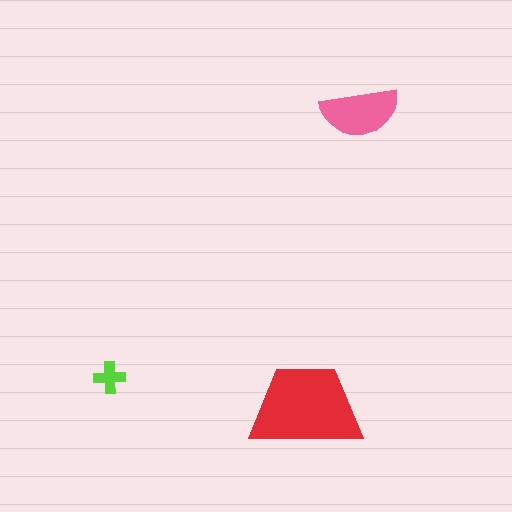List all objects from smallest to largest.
The lime cross, the pink semicircle, the red trapezoid.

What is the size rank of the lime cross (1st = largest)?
3rd.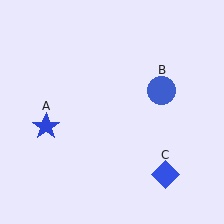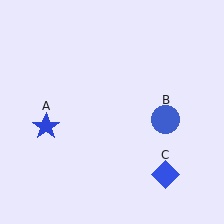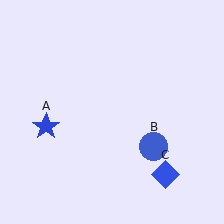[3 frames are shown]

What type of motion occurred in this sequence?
The blue circle (object B) rotated clockwise around the center of the scene.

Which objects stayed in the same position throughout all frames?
Blue star (object A) and blue diamond (object C) remained stationary.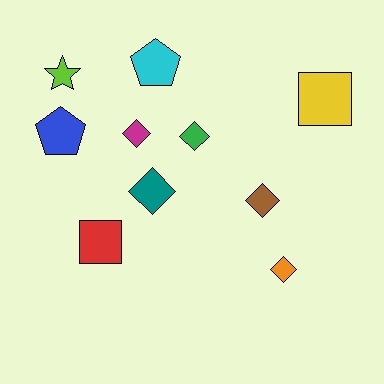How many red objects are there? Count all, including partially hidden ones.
There is 1 red object.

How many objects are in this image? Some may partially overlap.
There are 10 objects.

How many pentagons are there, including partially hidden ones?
There are 2 pentagons.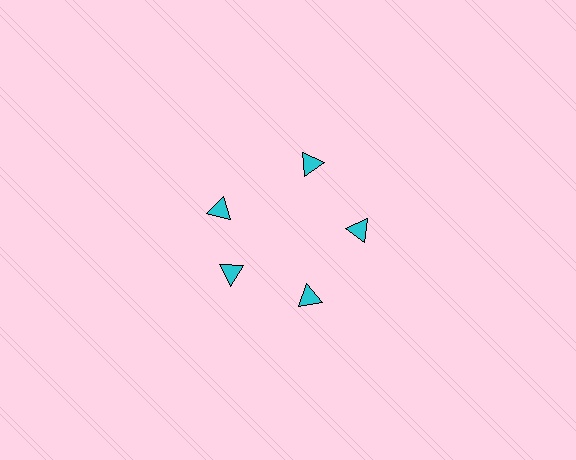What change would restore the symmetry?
The symmetry would be restored by rotating it back into even spacing with its neighbors so that all 5 triangles sit at equal angles and equal distance from the center.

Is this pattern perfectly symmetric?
No. The 5 cyan triangles are arranged in a ring, but one element near the 10 o'clock position is rotated out of alignment along the ring, breaking the 5-fold rotational symmetry.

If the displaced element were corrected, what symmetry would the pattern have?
It would have 5-fold rotational symmetry — the pattern would map onto itself every 72 degrees.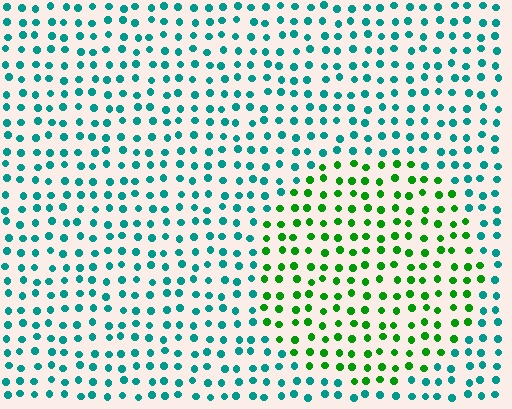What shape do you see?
I see a circle.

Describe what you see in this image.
The image is filled with small teal elements in a uniform arrangement. A circle-shaped region is visible where the elements are tinted to a slightly different hue, forming a subtle color boundary.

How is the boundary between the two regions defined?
The boundary is defined purely by a slight shift in hue (about 52 degrees). Spacing, size, and orientation are identical on both sides.